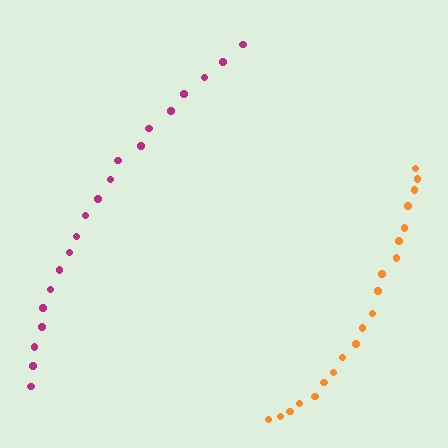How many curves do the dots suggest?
There are 2 distinct paths.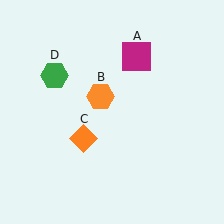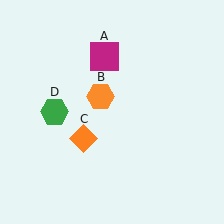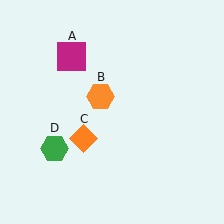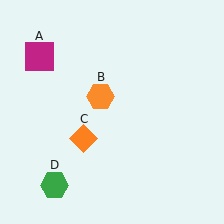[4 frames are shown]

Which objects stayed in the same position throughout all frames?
Orange hexagon (object B) and orange diamond (object C) remained stationary.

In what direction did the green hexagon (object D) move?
The green hexagon (object D) moved down.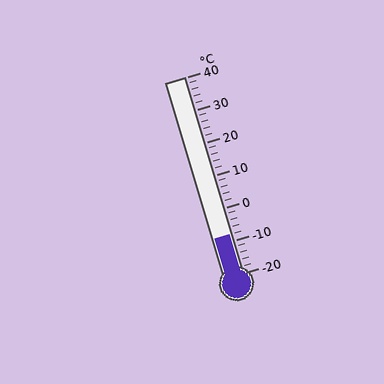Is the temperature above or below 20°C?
The temperature is below 20°C.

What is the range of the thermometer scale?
The thermometer scale ranges from -20°C to 40°C.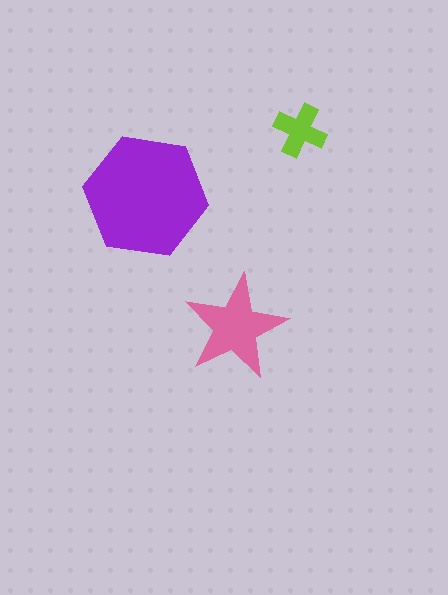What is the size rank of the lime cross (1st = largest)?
3rd.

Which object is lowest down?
The pink star is bottommost.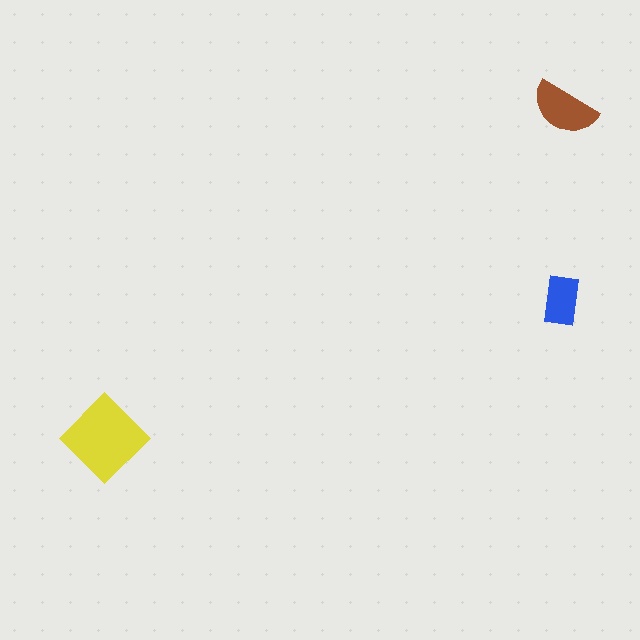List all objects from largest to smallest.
The yellow diamond, the brown semicircle, the blue rectangle.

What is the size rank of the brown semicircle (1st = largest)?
2nd.